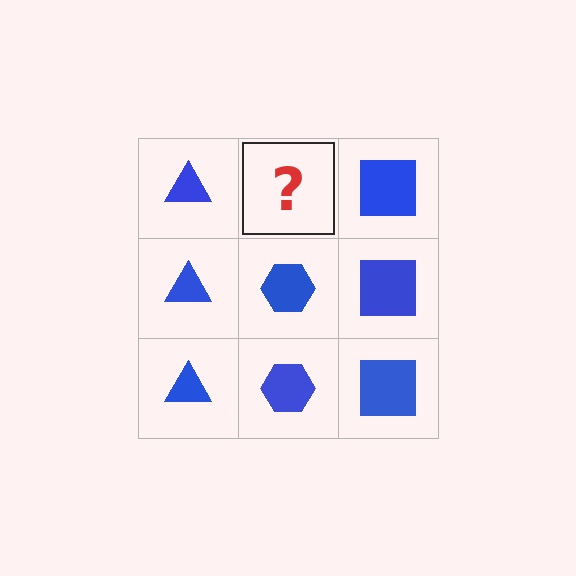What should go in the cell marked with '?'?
The missing cell should contain a blue hexagon.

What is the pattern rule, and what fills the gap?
The rule is that each column has a consistent shape. The gap should be filled with a blue hexagon.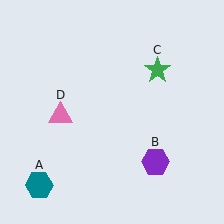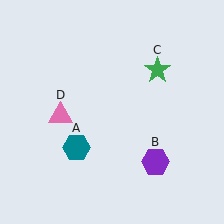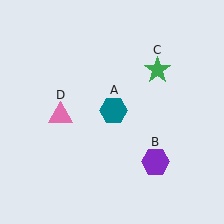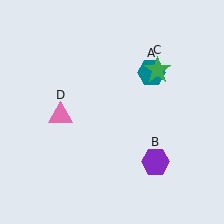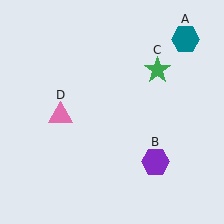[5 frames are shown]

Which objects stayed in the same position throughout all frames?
Purple hexagon (object B) and green star (object C) and pink triangle (object D) remained stationary.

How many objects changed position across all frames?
1 object changed position: teal hexagon (object A).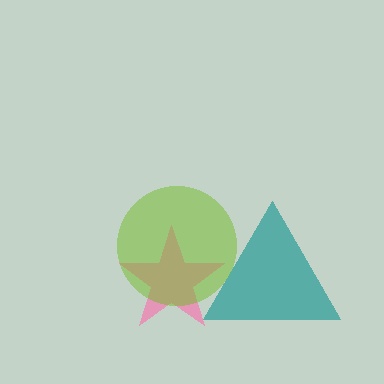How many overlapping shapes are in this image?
There are 3 overlapping shapes in the image.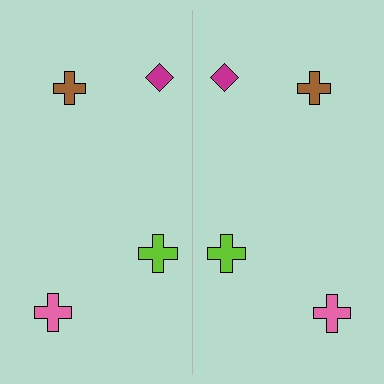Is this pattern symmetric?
Yes, this pattern has bilateral (reflection) symmetry.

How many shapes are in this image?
There are 8 shapes in this image.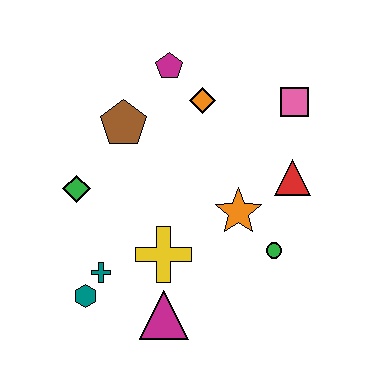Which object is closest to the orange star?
The green circle is closest to the orange star.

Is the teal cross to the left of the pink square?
Yes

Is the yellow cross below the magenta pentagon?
Yes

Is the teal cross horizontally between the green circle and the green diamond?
Yes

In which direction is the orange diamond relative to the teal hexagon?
The orange diamond is above the teal hexagon.